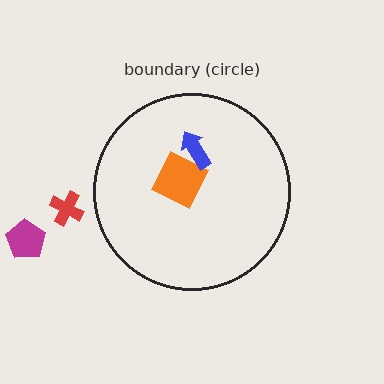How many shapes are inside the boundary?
2 inside, 2 outside.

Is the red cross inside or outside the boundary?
Outside.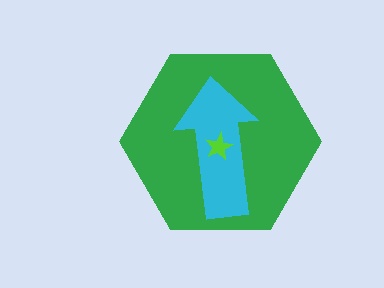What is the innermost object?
The lime star.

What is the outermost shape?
The green hexagon.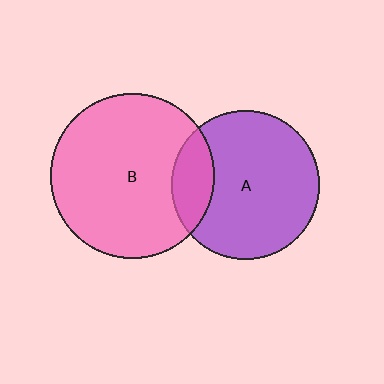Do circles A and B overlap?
Yes.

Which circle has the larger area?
Circle B (pink).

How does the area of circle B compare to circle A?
Approximately 1.2 times.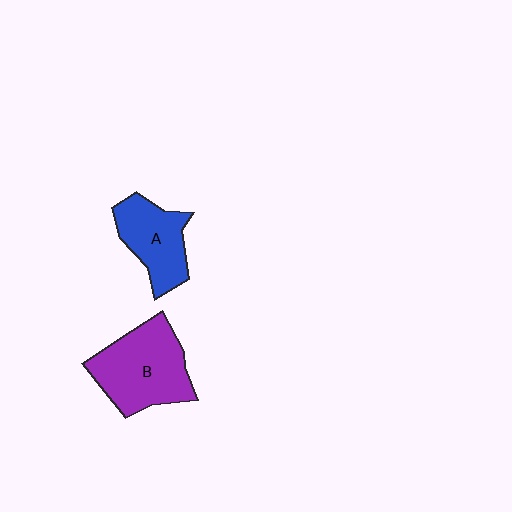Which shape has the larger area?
Shape B (purple).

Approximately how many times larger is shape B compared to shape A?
Approximately 1.4 times.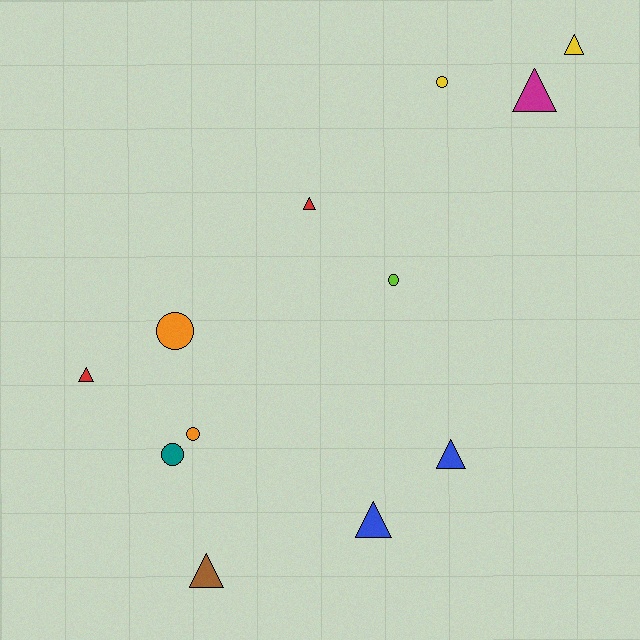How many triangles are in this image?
There are 7 triangles.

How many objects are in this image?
There are 12 objects.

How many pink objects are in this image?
There are no pink objects.